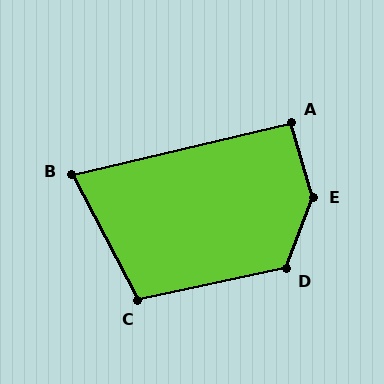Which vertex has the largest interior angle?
E, at approximately 143 degrees.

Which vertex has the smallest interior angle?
B, at approximately 76 degrees.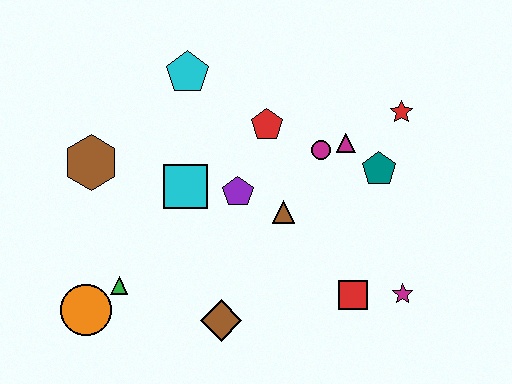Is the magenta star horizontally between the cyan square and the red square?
No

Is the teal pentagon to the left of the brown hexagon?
No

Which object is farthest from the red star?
The orange circle is farthest from the red star.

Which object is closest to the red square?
The magenta star is closest to the red square.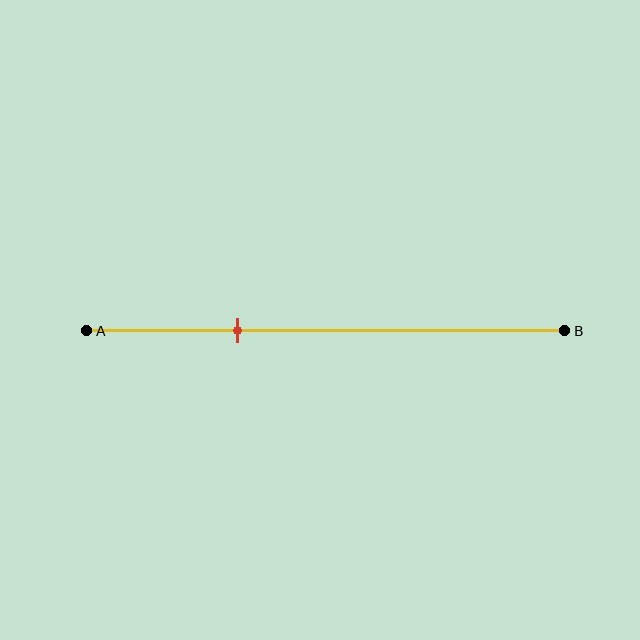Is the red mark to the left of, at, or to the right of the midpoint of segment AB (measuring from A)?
The red mark is to the left of the midpoint of segment AB.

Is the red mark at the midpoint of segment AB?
No, the mark is at about 30% from A, not at the 50% midpoint.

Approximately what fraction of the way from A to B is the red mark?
The red mark is approximately 30% of the way from A to B.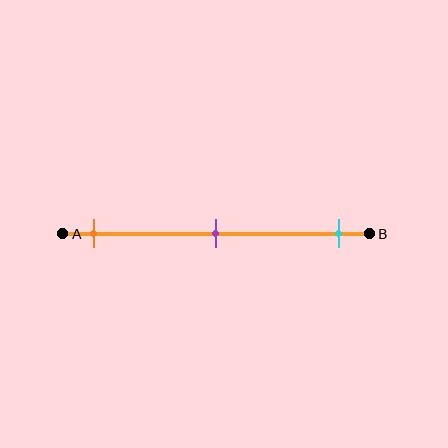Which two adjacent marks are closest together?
The orange and purple marks are the closest adjacent pair.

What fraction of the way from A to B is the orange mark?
The orange mark is approximately 10% (0.1) of the way from A to B.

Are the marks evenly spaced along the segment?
Yes, the marks are approximately evenly spaced.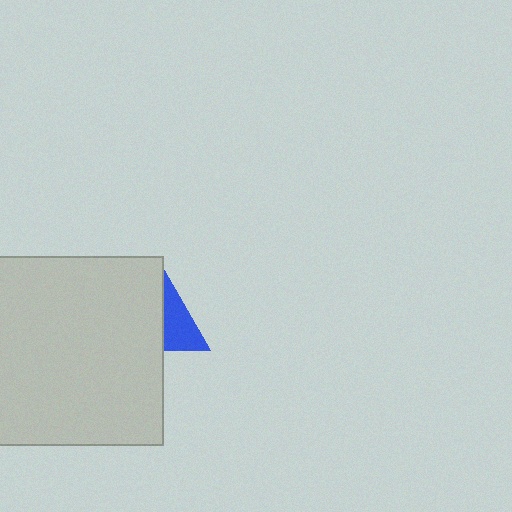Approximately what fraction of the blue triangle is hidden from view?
Roughly 56% of the blue triangle is hidden behind the light gray rectangle.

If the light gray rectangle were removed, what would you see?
You would see the complete blue triangle.